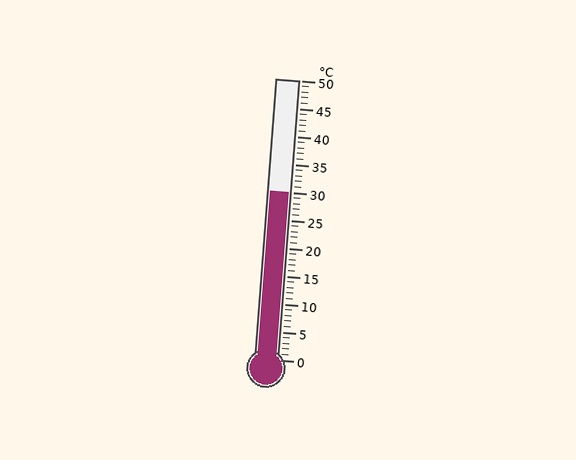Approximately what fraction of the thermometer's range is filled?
The thermometer is filled to approximately 60% of its range.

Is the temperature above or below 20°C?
The temperature is above 20°C.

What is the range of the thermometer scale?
The thermometer scale ranges from 0°C to 50°C.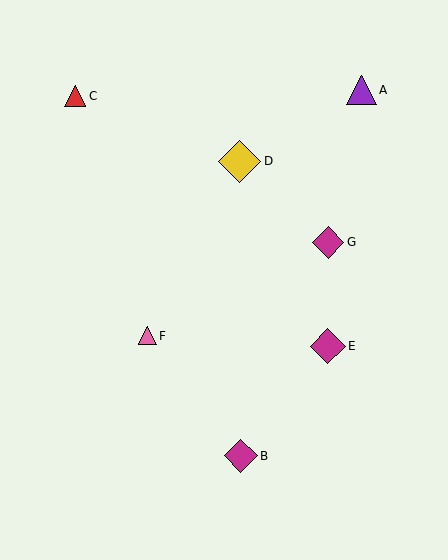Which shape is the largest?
The yellow diamond (labeled D) is the largest.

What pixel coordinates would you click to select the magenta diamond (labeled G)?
Click at (328, 242) to select the magenta diamond G.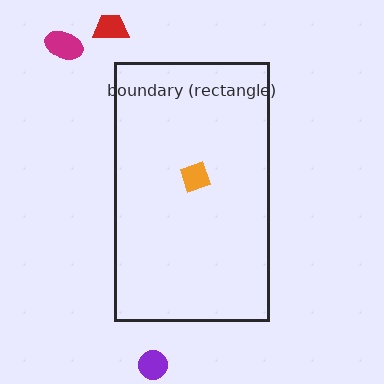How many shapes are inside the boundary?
1 inside, 3 outside.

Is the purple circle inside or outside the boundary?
Outside.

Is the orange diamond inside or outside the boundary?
Inside.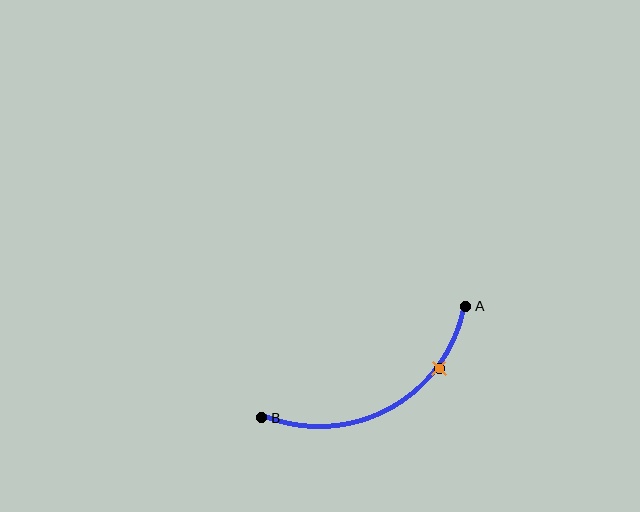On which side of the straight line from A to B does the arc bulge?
The arc bulges below the straight line connecting A and B.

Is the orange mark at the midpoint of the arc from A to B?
No. The orange mark lies on the arc but is closer to endpoint A. The arc midpoint would be at the point on the curve equidistant along the arc from both A and B.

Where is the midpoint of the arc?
The arc midpoint is the point on the curve farthest from the straight line joining A and B. It sits below that line.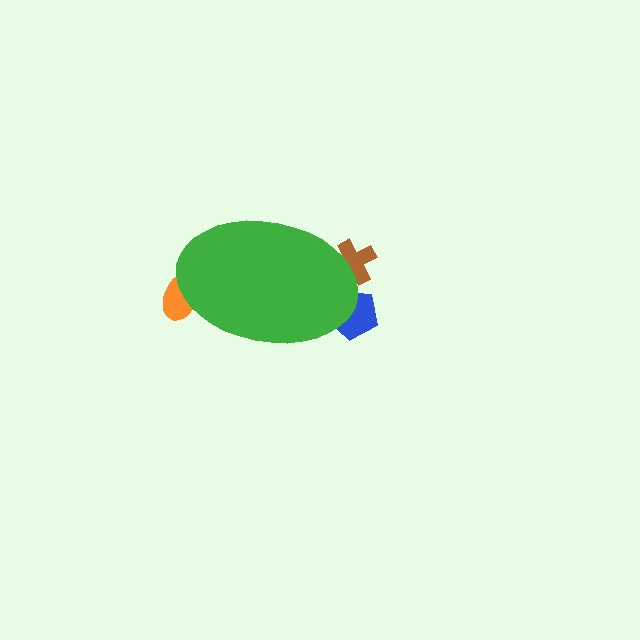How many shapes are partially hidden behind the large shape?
3 shapes are partially hidden.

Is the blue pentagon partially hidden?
Yes, the blue pentagon is partially hidden behind the green ellipse.